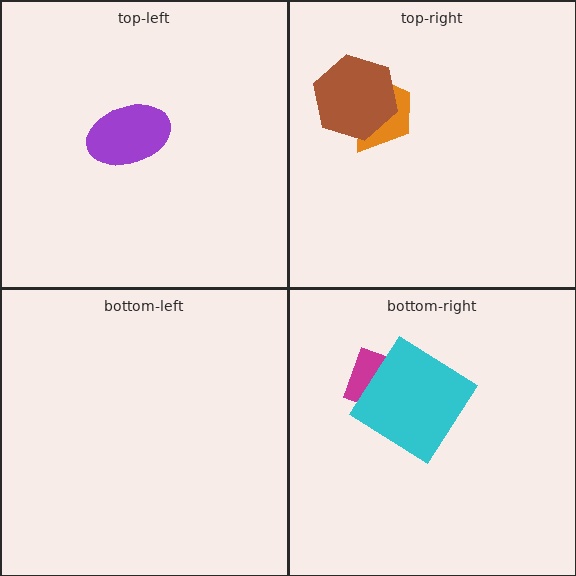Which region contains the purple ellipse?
The top-left region.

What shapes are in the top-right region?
The orange trapezoid, the brown hexagon.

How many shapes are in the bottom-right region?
2.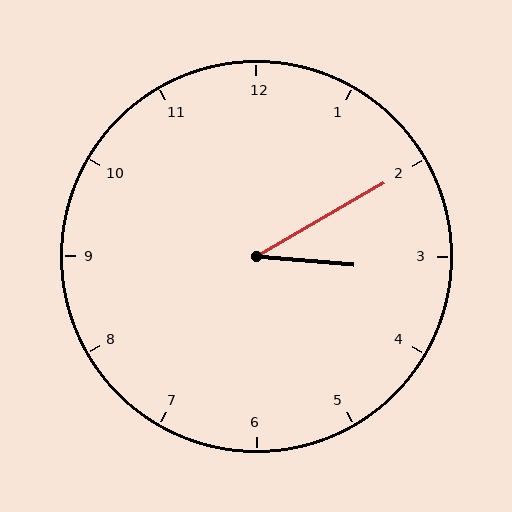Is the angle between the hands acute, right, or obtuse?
It is acute.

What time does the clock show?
3:10.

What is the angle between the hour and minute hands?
Approximately 35 degrees.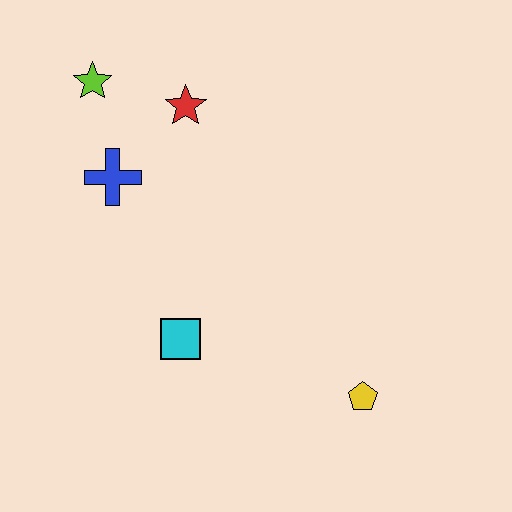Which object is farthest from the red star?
The yellow pentagon is farthest from the red star.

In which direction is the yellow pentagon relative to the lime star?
The yellow pentagon is below the lime star.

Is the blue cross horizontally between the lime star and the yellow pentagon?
Yes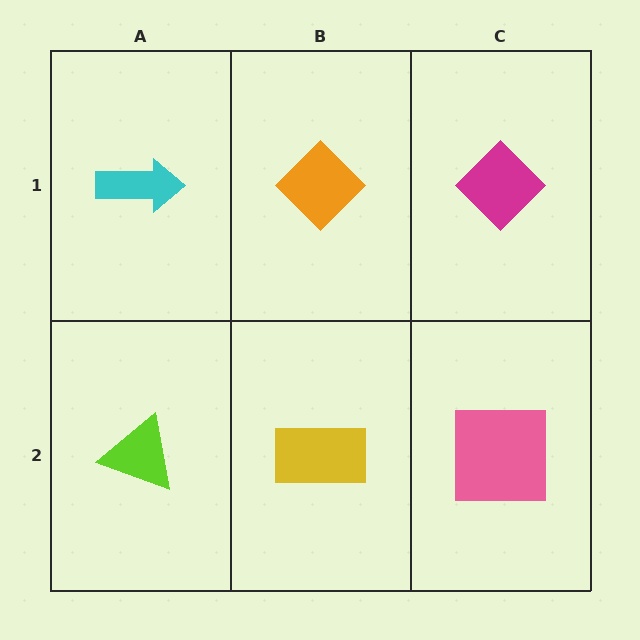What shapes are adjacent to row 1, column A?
A lime triangle (row 2, column A), an orange diamond (row 1, column B).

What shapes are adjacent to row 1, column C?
A pink square (row 2, column C), an orange diamond (row 1, column B).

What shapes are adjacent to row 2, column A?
A cyan arrow (row 1, column A), a yellow rectangle (row 2, column B).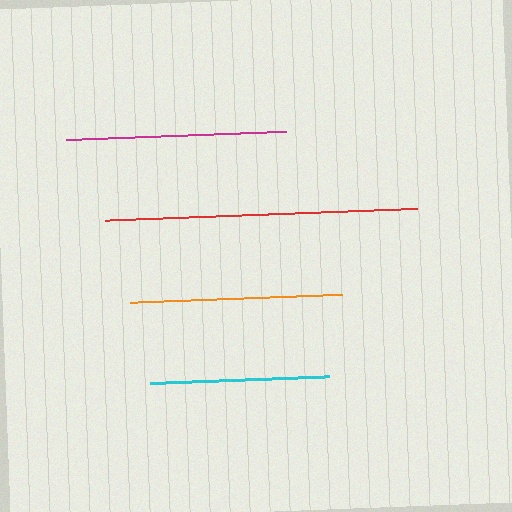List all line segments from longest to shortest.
From longest to shortest: red, magenta, orange, cyan.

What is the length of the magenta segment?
The magenta segment is approximately 220 pixels long.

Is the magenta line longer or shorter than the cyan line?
The magenta line is longer than the cyan line.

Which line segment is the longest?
The red line is the longest at approximately 312 pixels.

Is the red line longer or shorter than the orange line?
The red line is longer than the orange line.